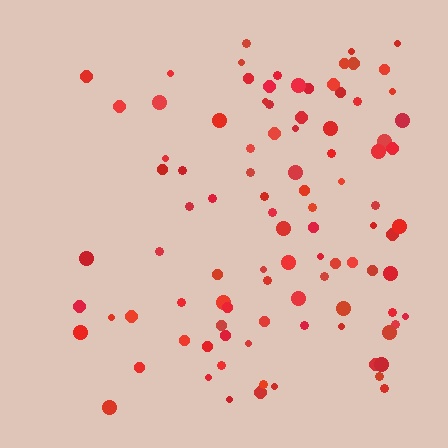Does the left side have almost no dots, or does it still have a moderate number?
Still a moderate number, just noticeably fewer than the right.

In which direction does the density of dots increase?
From left to right, with the right side densest.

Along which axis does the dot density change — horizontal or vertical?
Horizontal.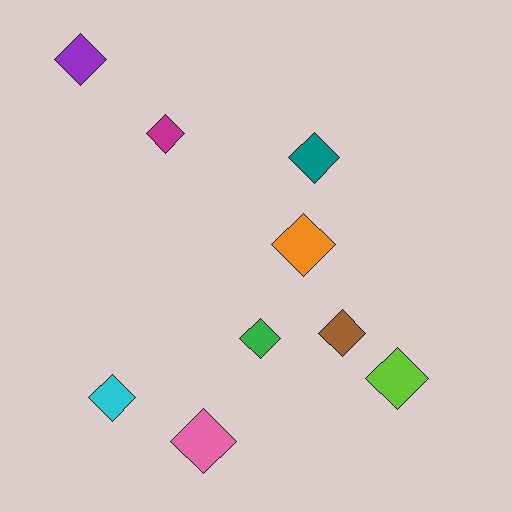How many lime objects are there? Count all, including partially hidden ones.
There is 1 lime object.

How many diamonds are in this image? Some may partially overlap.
There are 9 diamonds.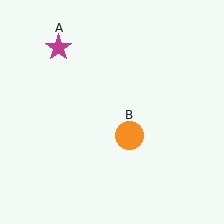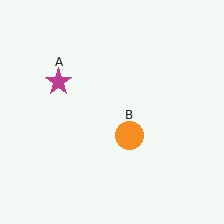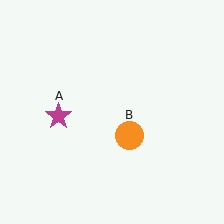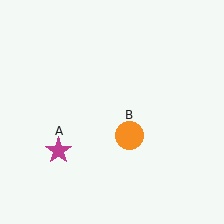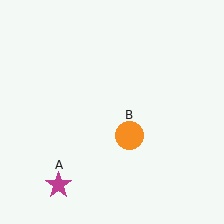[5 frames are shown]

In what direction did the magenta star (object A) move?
The magenta star (object A) moved down.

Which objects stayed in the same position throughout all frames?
Orange circle (object B) remained stationary.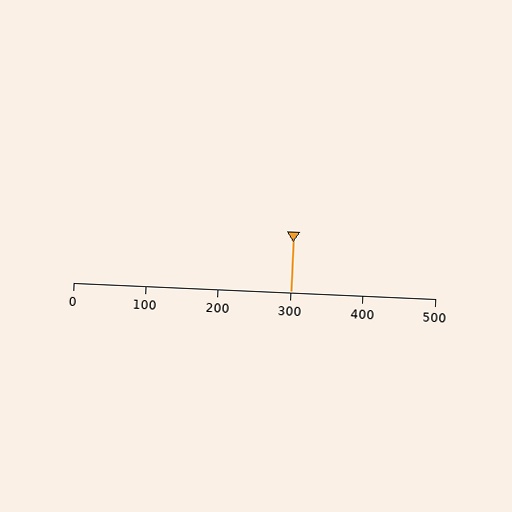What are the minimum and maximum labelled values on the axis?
The axis runs from 0 to 500.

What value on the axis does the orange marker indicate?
The marker indicates approximately 300.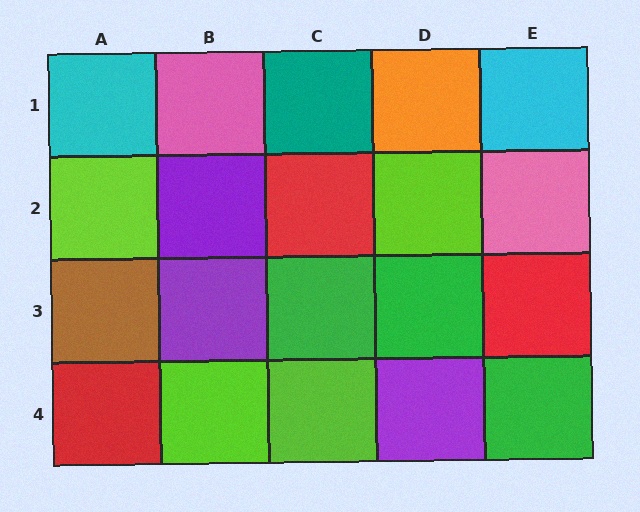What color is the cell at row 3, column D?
Green.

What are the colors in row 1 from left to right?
Cyan, pink, teal, orange, cyan.